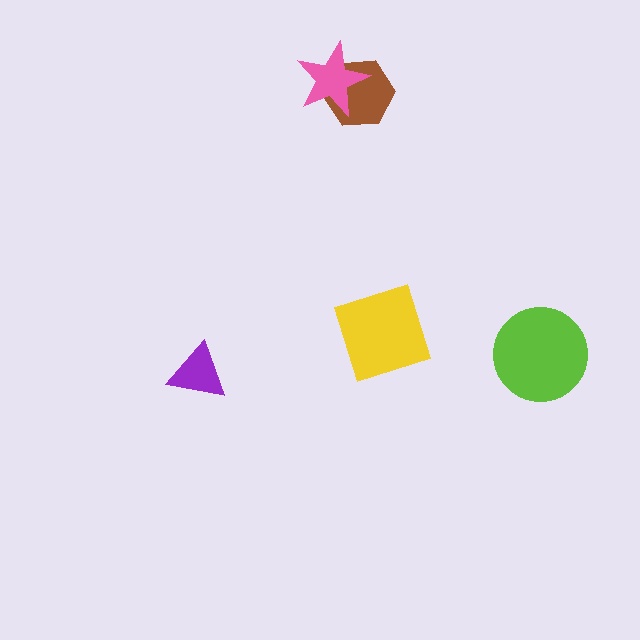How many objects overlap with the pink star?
1 object overlaps with the pink star.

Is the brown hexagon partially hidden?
Yes, it is partially covered by another shape.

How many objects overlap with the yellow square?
0 objects overlap with the yellow square.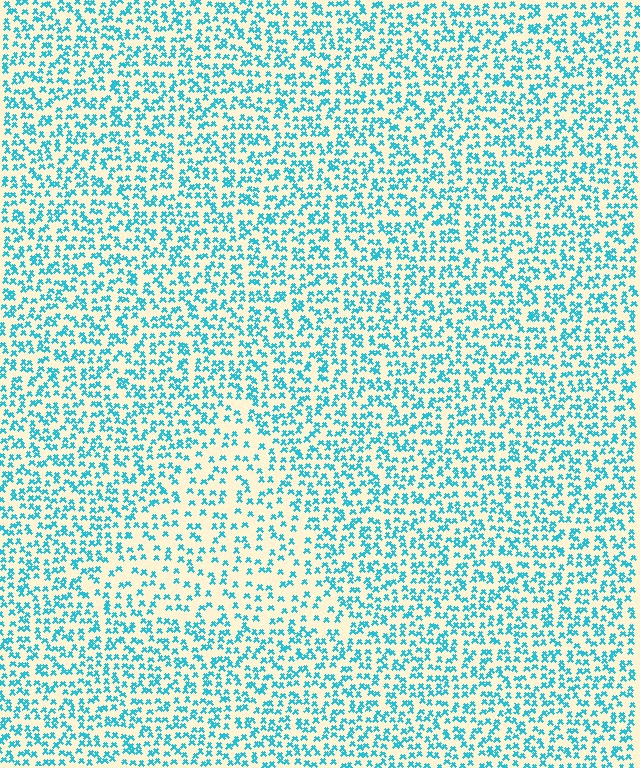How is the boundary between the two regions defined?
The boundary is defined by a change in element density (approximately 1.8x ratio). All elements are the same color, size, and shape.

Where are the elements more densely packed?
The elements are more densely packed outside the triangle boundary.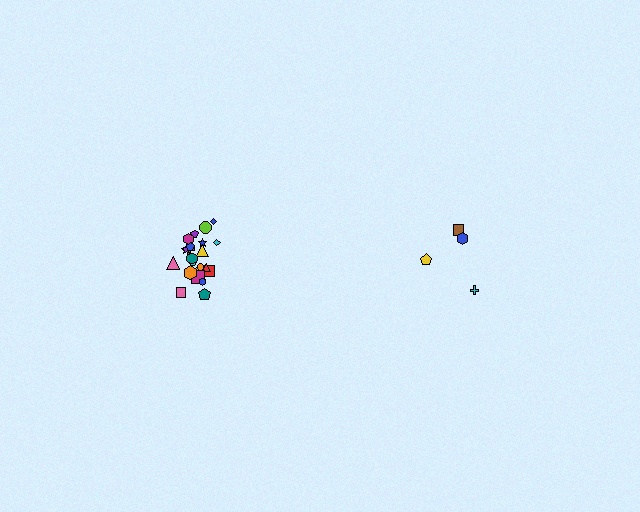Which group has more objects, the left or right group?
The left group.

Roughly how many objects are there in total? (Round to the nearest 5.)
Roughly 25 objects in total.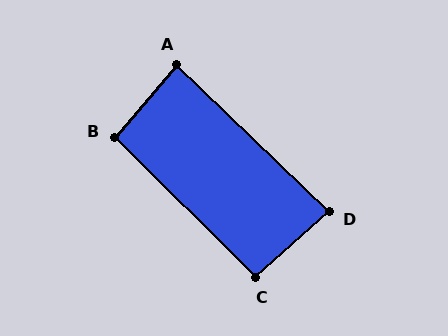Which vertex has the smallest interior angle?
D, at approximately 86 degrees.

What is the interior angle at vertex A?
Approximately 86 degrees (approximately right).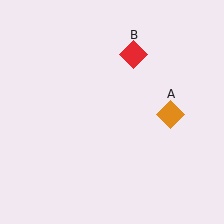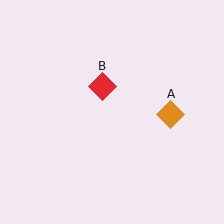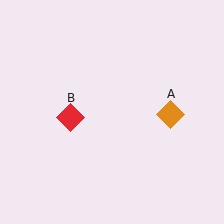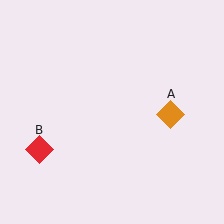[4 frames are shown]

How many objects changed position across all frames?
1 object changed position: red diamond (object B).